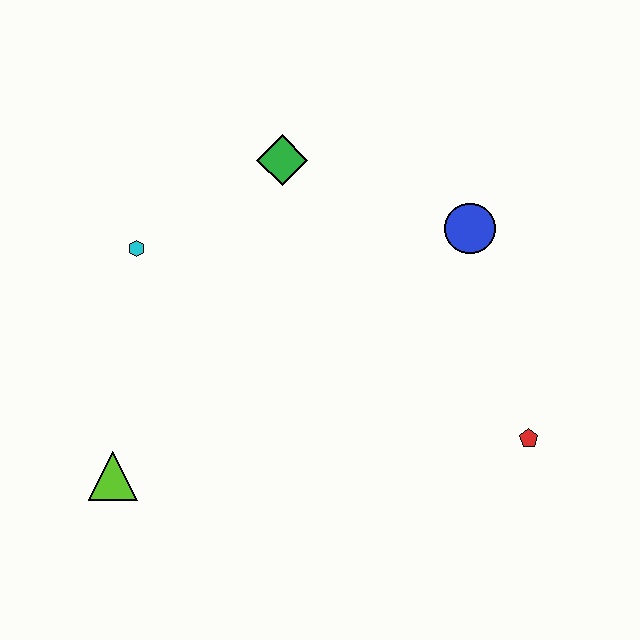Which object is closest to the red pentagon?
The blue circle is closest to the red pentagon.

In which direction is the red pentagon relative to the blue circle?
The red pentagon is below the blue circle.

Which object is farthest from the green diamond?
The red pentagon is farthest from the green diamond.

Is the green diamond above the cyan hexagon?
Yes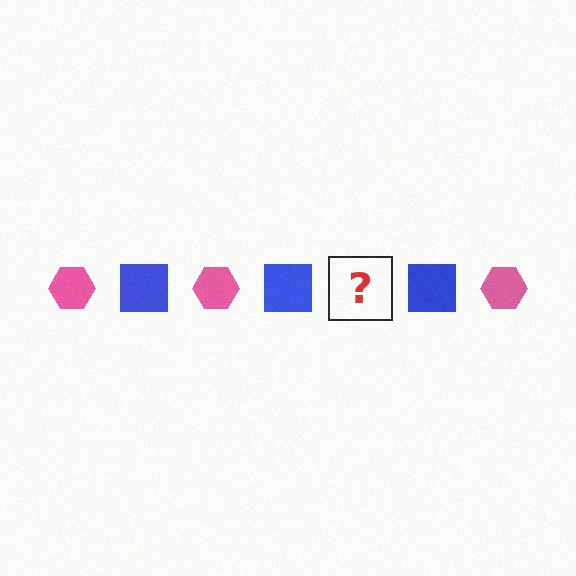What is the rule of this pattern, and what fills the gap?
The rule is that the pattern alternates between pink hexagon and blue square. The gap should be filled with a pink hexagon.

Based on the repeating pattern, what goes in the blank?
The blank should be a pink hexagon.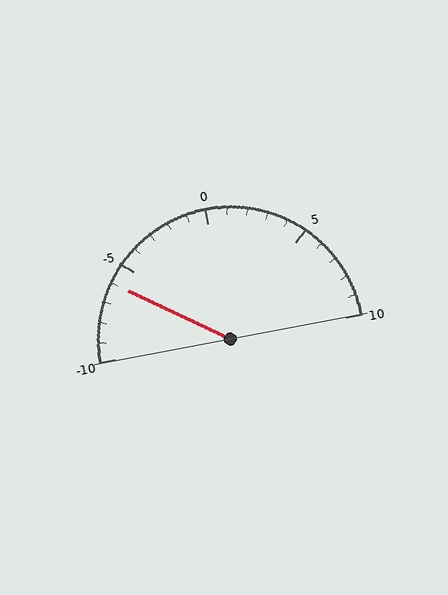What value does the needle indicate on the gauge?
The needle indicates approximately -6.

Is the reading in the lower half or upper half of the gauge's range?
The reading is in the lower half of the range (-10 to 10).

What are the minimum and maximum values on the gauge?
The gauge ranges from -10 to 10.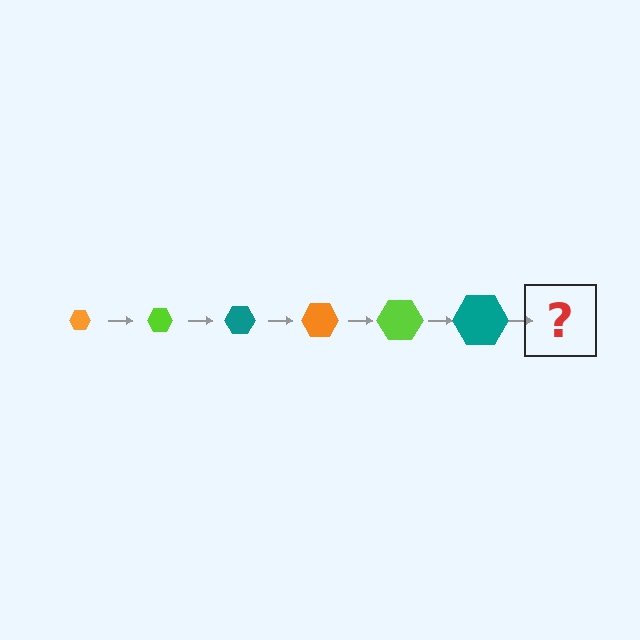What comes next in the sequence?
The next element should be an orange hexagon, larger than the previous one.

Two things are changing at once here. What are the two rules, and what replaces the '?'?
The two rules are that the hexagon grows larger each step and the color cycles through orange, lime, and teal. The '?' should be an orange hexagon, larger than the previous one.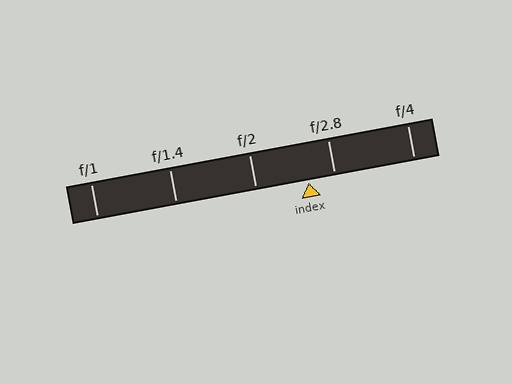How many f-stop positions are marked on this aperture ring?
There are 5 f-stop positions marked.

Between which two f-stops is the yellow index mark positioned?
The index mark is between f/2 and f/2.8.